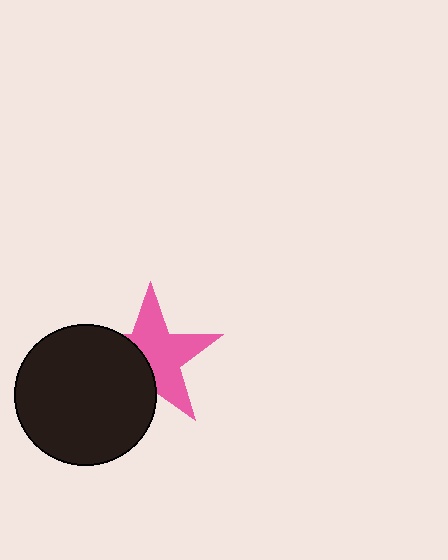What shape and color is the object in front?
The object in front is a black circle.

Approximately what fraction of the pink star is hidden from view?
Roughly 39% of the pink star is hidden behind the black circle.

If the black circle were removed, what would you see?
You would see the complete pink star.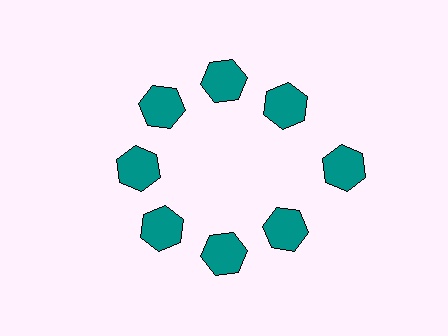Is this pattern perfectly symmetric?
No. The 8 teal hexagons are arranged in a ring, but one element near the 3 o'clock position is pushed outward from the center, breaking the 8-fold rotational symmetry.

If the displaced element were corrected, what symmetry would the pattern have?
It would have 8-fold rotational symmetry — the pattern would map onto itself every 45 degrees.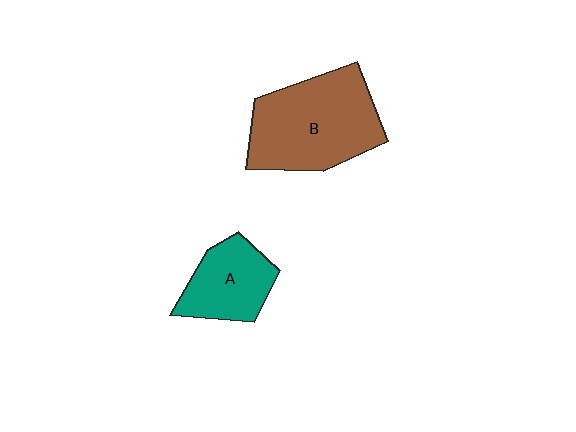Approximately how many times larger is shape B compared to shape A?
Approximately 1.8 times.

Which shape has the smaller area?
Shape A (teal).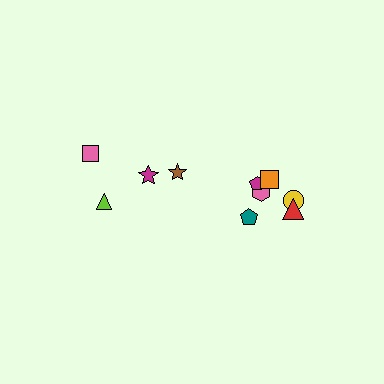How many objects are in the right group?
There are 6 objects.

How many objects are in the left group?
There are 4 objects.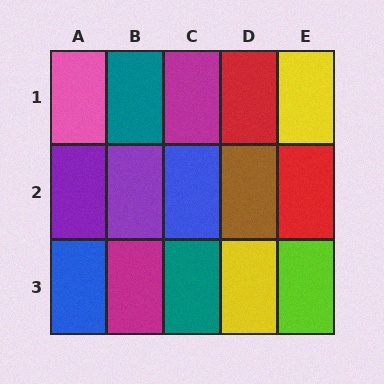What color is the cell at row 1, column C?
Magenta.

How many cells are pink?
1 cell is pink.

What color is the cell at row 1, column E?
Yellow.